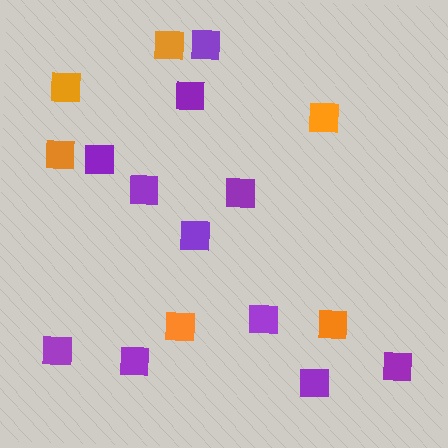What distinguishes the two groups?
There are 2 groups: one group of orange squares (6) and one group of purple squares (11).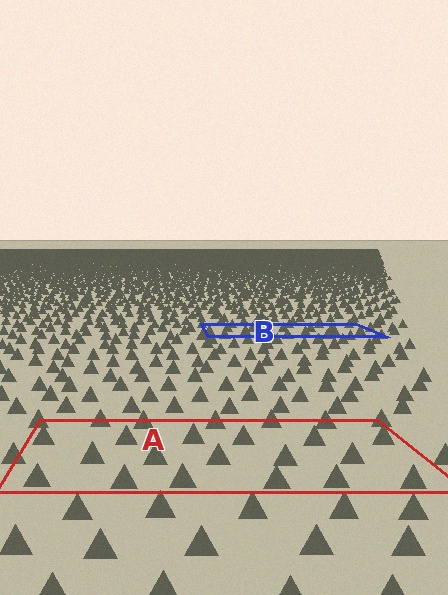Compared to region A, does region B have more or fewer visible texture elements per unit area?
Region B has more texture elements per unit area — they are packed more densely because it is farther away.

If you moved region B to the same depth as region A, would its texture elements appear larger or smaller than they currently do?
They would appear larger. At a closer depth, the same texture elements are projected at a bigger on-screen size.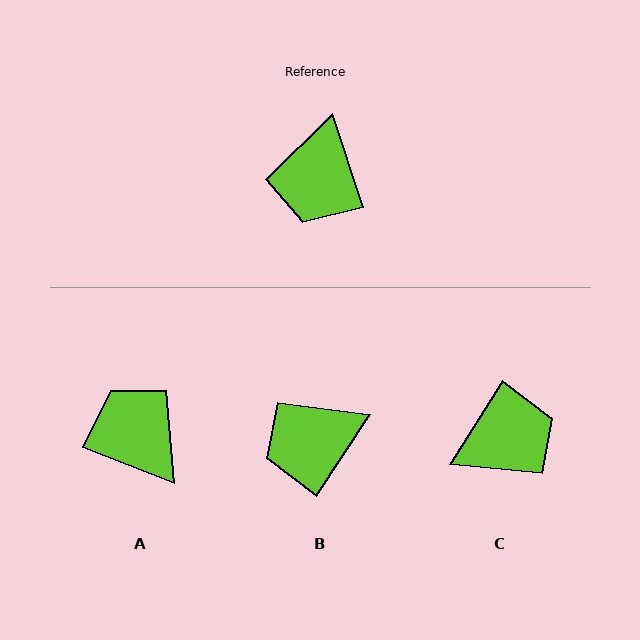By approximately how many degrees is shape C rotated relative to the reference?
Approximately 129 degrees counter-clockwise.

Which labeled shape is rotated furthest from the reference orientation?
A, about 130 degrees away.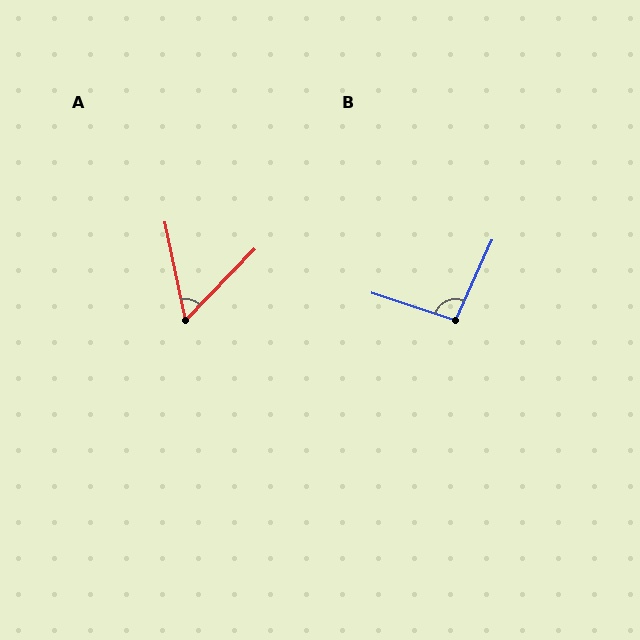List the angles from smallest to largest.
A (56°), B (96°).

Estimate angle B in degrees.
Approximately 96 degrees.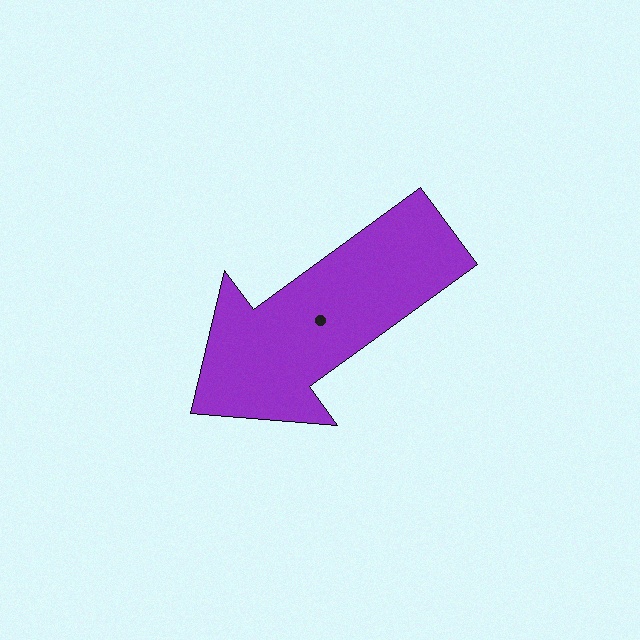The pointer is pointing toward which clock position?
Roughly 8 o'clock.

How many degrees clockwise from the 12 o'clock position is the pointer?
Approximately 234 degrees.